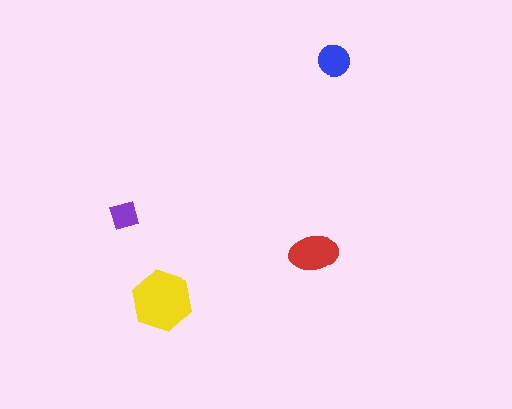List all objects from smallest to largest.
The purple diamond, the blue circle, the red ellipse, the yellow hexagon.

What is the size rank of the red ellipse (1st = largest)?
2nd.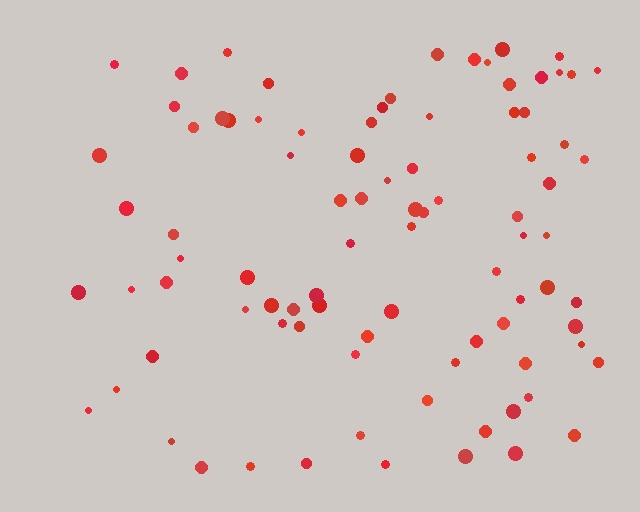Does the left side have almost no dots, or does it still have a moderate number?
Still a moderate number, just noticeably fewer than the right.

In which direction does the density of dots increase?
From left to right, with the right side densest.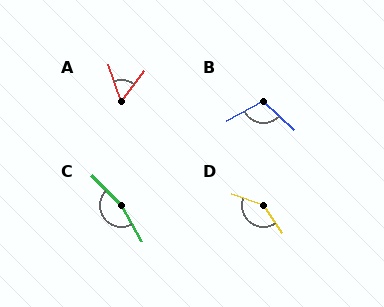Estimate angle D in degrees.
Approximately 143 degrees.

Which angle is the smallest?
A, at approximately 54 degrees.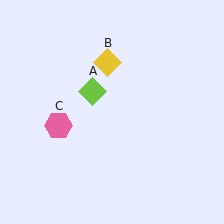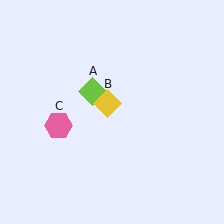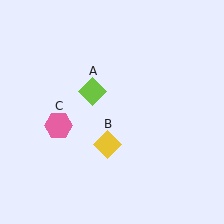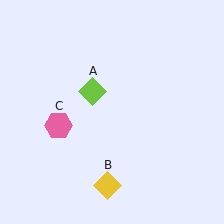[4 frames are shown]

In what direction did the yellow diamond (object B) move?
The yellow diamond (object B) moved down.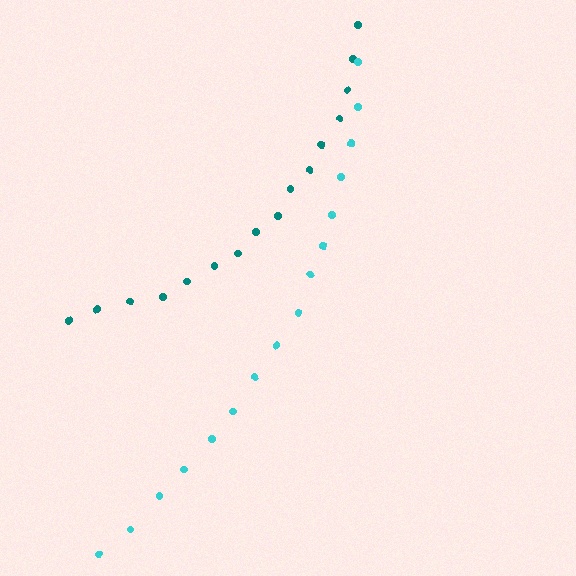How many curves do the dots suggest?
There are 2 distinct paths.